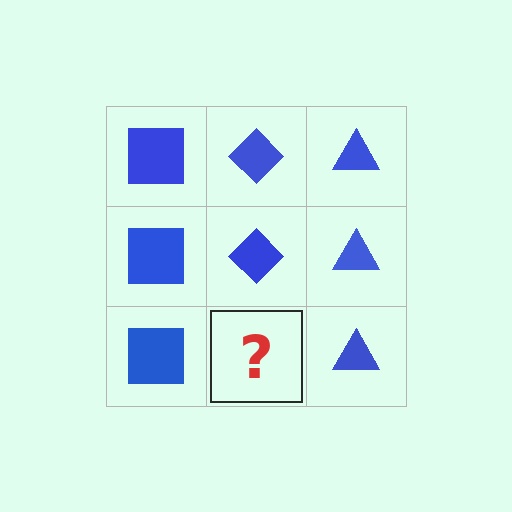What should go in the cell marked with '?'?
The missing cell should contain a blue diamond.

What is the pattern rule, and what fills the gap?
The rule is that each column has a consistent shape. The gap should be filled with a blue diamond.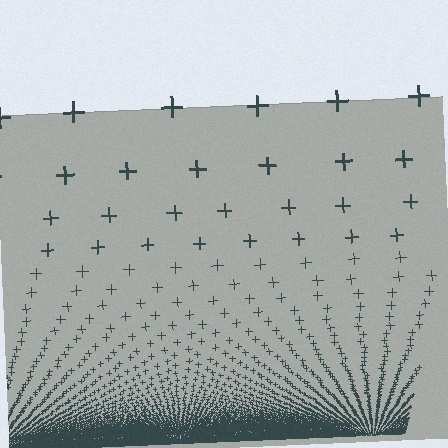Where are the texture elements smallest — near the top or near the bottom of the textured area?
Near the bottom.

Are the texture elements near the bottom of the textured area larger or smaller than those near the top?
Smaller. The gradient is inverted — elements near the bottom are smaller and denser.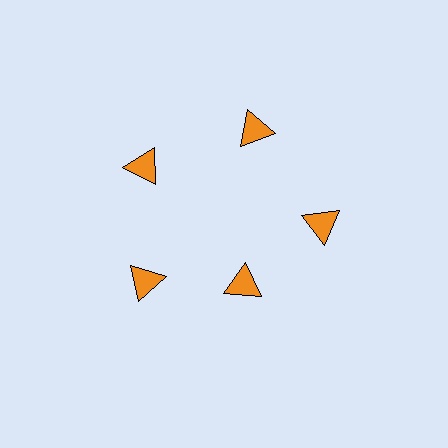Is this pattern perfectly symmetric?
No. The 5 orange triangles are arranged in a ring, but one element near the 5 o'clock position is pulled inward toward the center, breaking the 5-fold rotational symmetry.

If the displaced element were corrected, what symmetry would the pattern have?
It would have 5-fold rotational symmetry — the pattern would map onto itself every 72 degrees.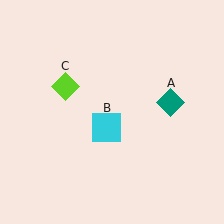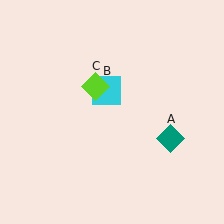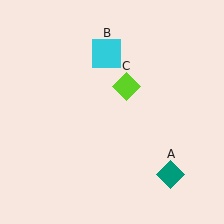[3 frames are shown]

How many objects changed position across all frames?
3 objects changed position: teal diamond (object A), cyan square (object B), lime diamond (object C).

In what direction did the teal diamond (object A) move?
The teal diamond (object A) moved down.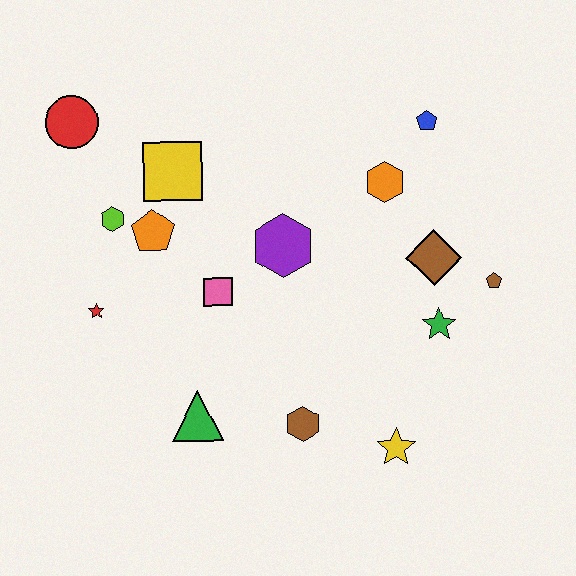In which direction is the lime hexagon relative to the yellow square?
The lime hexagon is to the left of the yellow square.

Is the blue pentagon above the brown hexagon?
Yes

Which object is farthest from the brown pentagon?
The red circle is farthest from the brown pentagon.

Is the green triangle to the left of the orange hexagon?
Yes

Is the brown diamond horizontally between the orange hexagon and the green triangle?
No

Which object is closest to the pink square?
The purple hexagon is closest to the pink square.